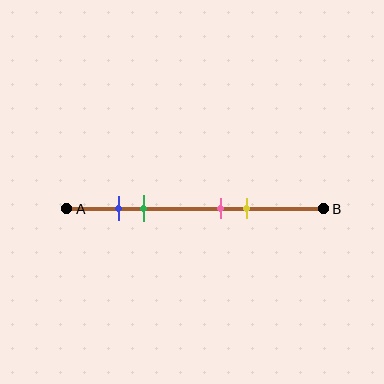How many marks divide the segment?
There are 4 marks dividing the segment.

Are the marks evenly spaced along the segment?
No, the marks are not evenly spaced.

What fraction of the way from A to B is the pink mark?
The pink mark is approximately 60% (0.6) of the way from A to B.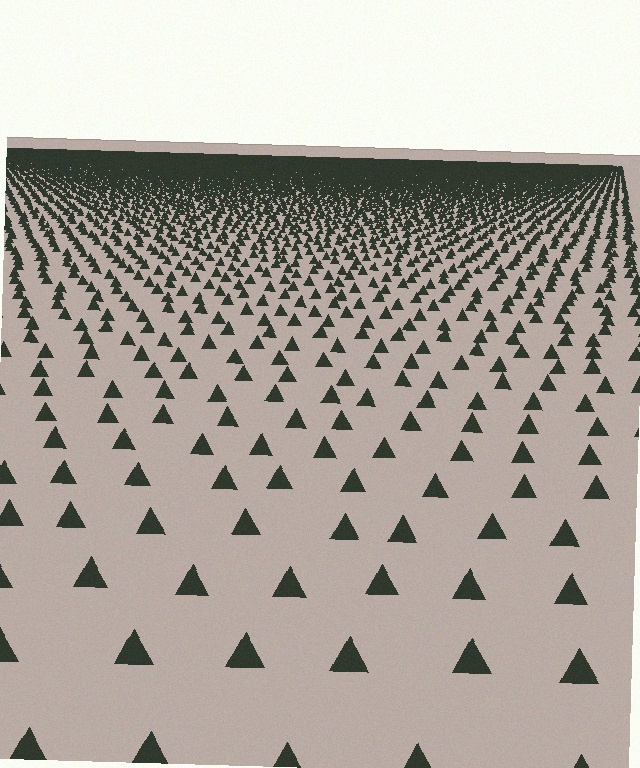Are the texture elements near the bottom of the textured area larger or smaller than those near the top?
Larger. Near the bottom, elements are closer to the viewer and appear at a bigger on-screen size.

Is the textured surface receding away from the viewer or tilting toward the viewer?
The surface is receding away from the viewer. Texture elements get smaller and denser toward the top.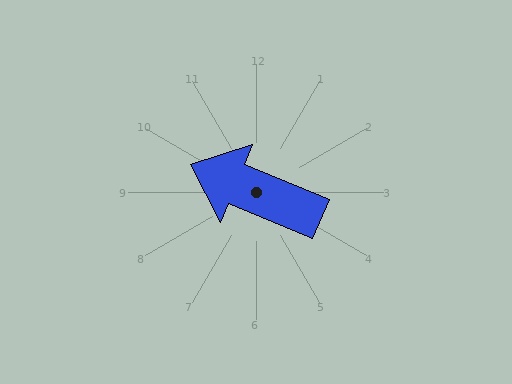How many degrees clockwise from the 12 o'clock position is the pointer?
Approximately 293 degrees.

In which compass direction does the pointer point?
Northwest.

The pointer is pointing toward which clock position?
Roughly 10 o'clock.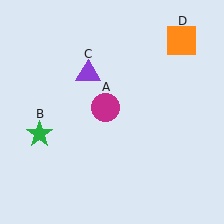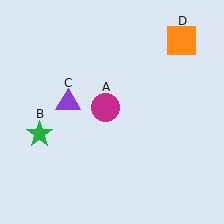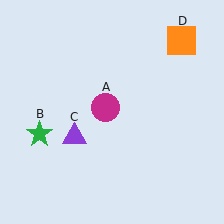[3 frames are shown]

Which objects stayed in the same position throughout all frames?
Magenta circle (object A) and green star (object B) and orange square (object D) remained stationary.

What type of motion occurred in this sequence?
The purple triangle (object C) rotated counterclockwise around the center of the scene.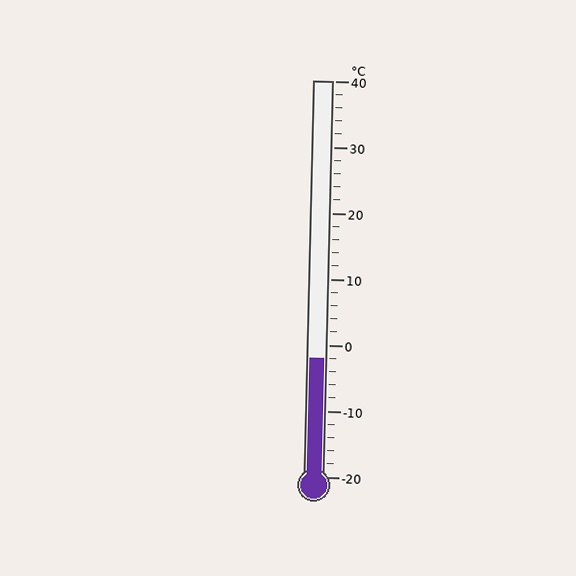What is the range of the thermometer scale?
The thermometer scale ranges from -20°C to 40°C.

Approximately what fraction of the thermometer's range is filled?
The thermometer is filled to approximately 30% of its range.